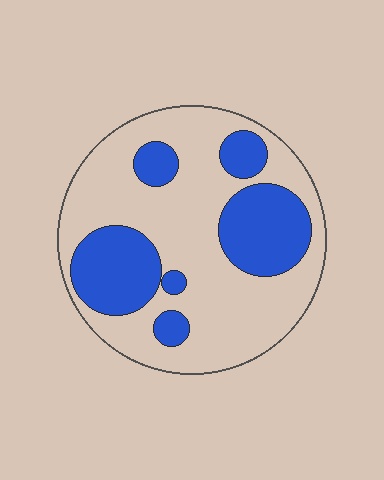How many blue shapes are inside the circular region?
6.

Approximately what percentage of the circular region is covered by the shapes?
Approximately 35%.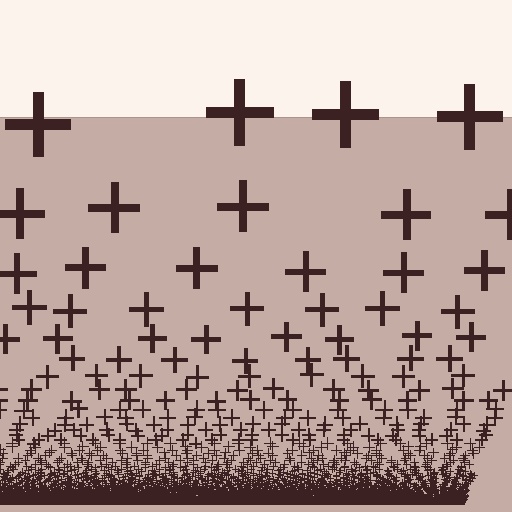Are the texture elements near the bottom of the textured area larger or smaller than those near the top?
Smaller. The gradient is inverted — elements near the bottom are smaller and denser.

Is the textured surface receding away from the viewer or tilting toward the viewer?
The surface appears to tilt toward the viewer. Texture elements get larger and sparser toward the top.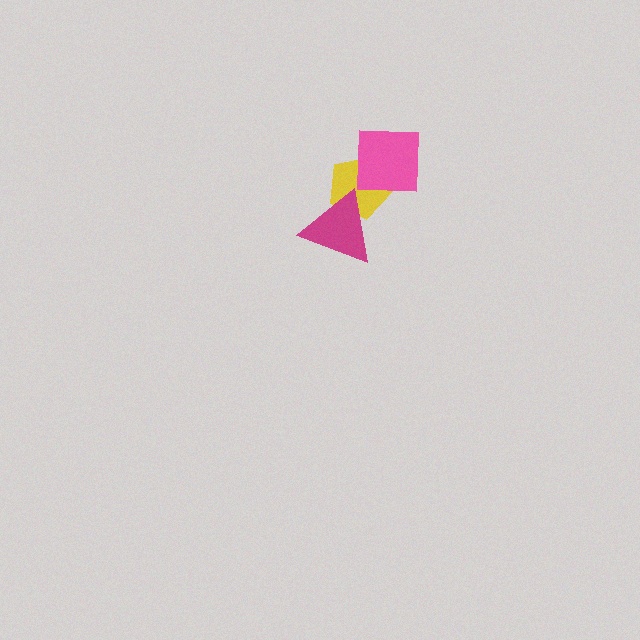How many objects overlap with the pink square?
1 object overlaps with the pink square.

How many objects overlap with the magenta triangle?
1 object overlaps with the magenta triangle.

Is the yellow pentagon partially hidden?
Yes, it is partially covered by another shape.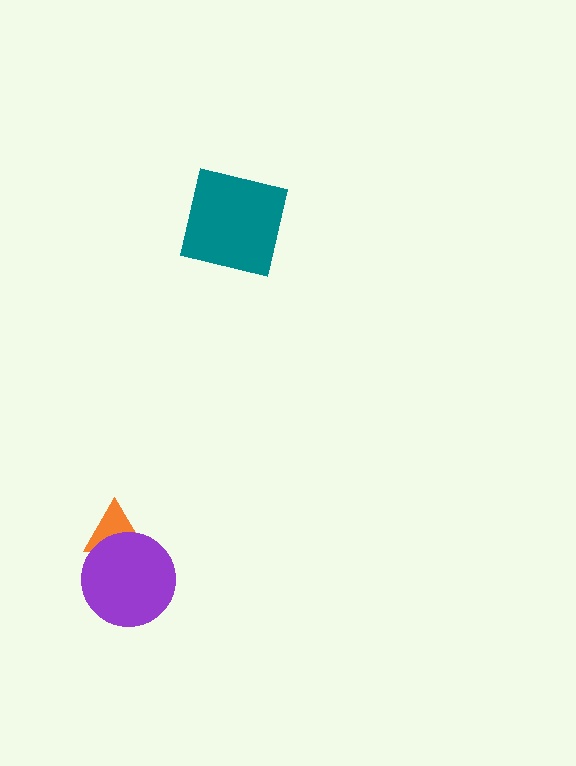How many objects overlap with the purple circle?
1 object overlaps with the purple circle.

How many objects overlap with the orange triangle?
1 object overlaps with the orange triangle.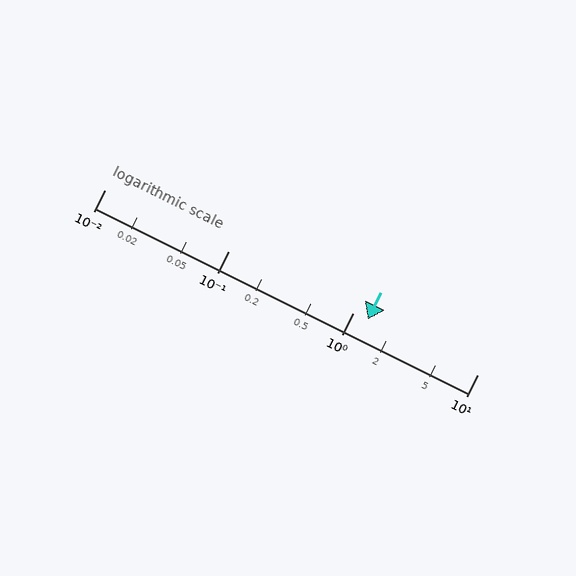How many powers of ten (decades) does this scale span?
The scale spans 3 decades, from 0.01 to 10.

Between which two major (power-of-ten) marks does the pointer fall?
The pointer is between 1 and 10.